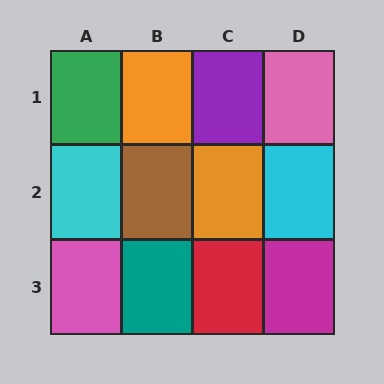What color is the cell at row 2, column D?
Cyan.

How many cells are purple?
1 cell is purple.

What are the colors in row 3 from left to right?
Pink, teal, red, magenta.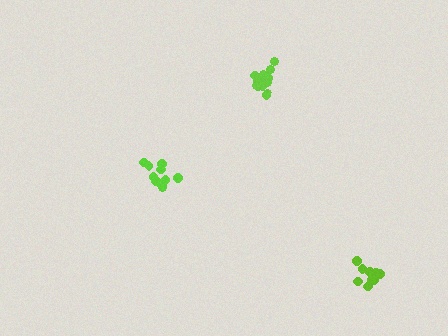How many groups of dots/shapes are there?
There are 3 groups.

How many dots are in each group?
Group 1: 14 dots, Group 2: 10 dots, Group 3: 10 dots (34 total).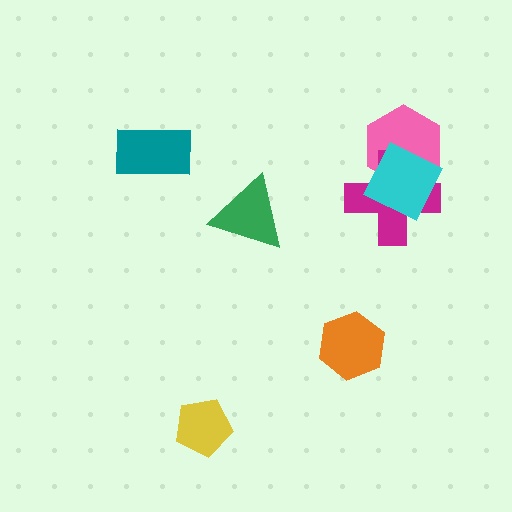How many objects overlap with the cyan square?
2 objects overlap with the cyan square.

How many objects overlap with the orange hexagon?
0 objects overlap with the orange hexagon.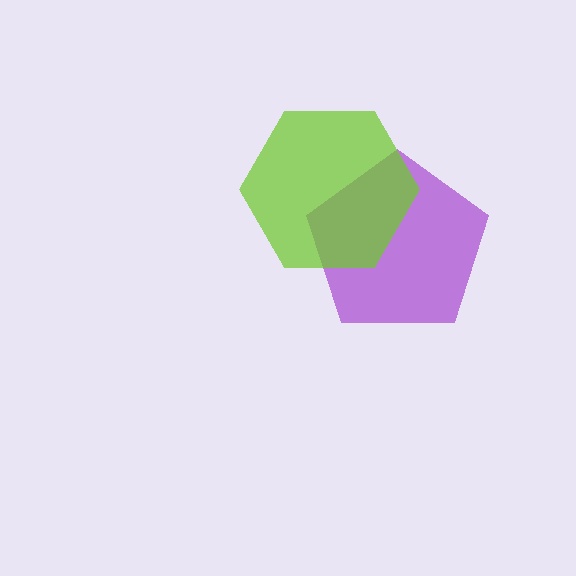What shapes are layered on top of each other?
The layered shapes are: a purple pentagon, a lime hexagon.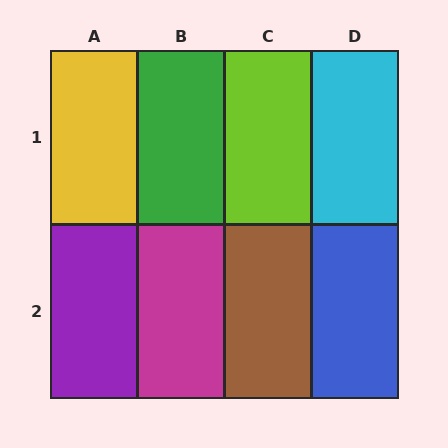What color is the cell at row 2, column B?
Magenta.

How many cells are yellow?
1 cell is yellow.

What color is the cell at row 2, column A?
Purple.